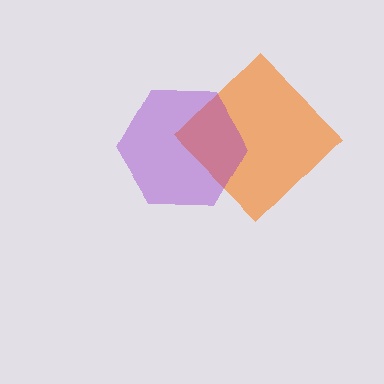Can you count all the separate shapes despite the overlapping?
Yes, there are 2 separate shapes.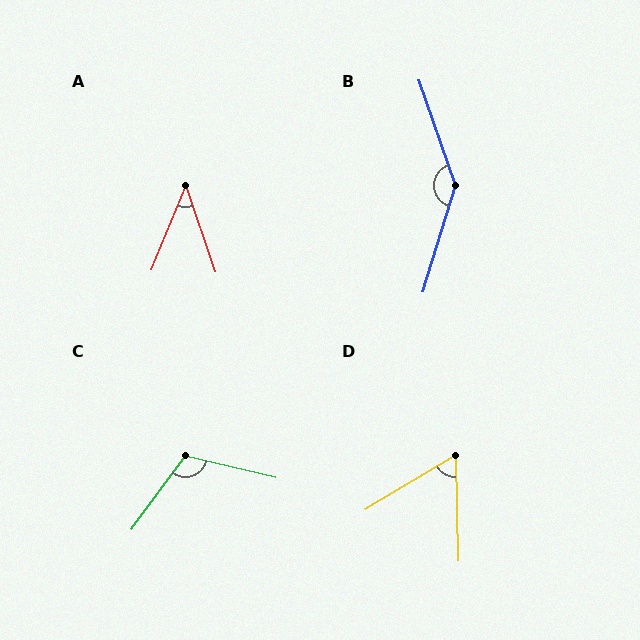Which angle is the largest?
B, at approximately 144 degrees.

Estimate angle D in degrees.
Approximately 60 degrees.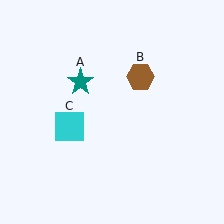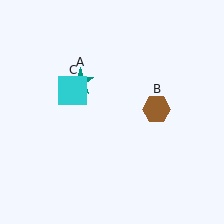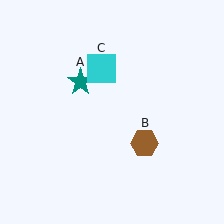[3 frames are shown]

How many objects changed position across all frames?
2 objects changed position: brown hexagon (object B), cyan square (object C).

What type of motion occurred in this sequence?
The brown hexagon (object B), cyan square (object C) rotated clockwise around the center of the scene.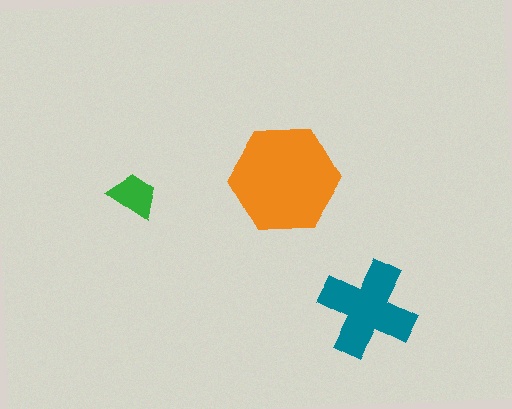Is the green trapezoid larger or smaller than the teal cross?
Smaller.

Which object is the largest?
The orange hexagon.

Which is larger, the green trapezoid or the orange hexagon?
The orange hexagon.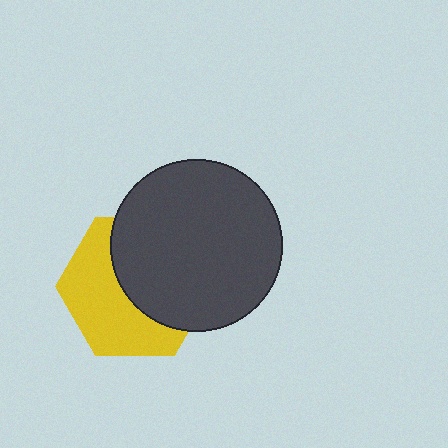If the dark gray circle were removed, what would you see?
You would see the complete yellow hexagon.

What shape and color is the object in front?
The object in front is a dark gray circle.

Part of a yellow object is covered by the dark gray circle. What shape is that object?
It is a hexagon.